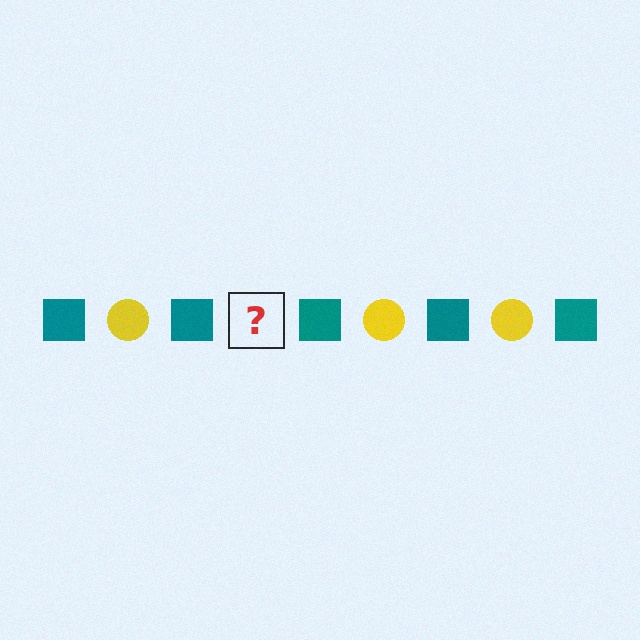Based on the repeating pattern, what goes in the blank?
The blank should be a yellow circle.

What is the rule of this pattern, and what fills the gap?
The rule is that the pattern alternates between teal square and yellow circle. The gap should be filled with a yellow circle.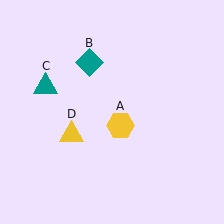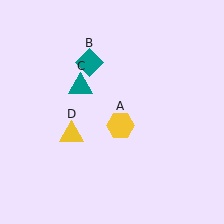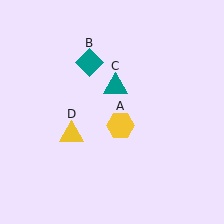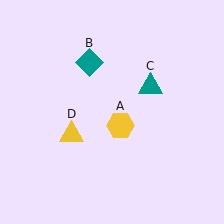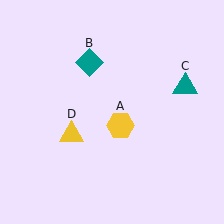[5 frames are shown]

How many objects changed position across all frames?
1 object changed position: teal triangle (object C).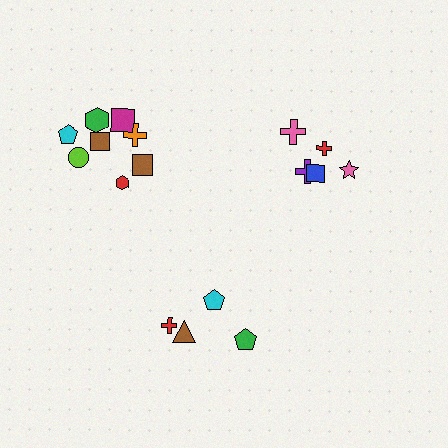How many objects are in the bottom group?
There are 4 objects.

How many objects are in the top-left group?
There are 8 objects.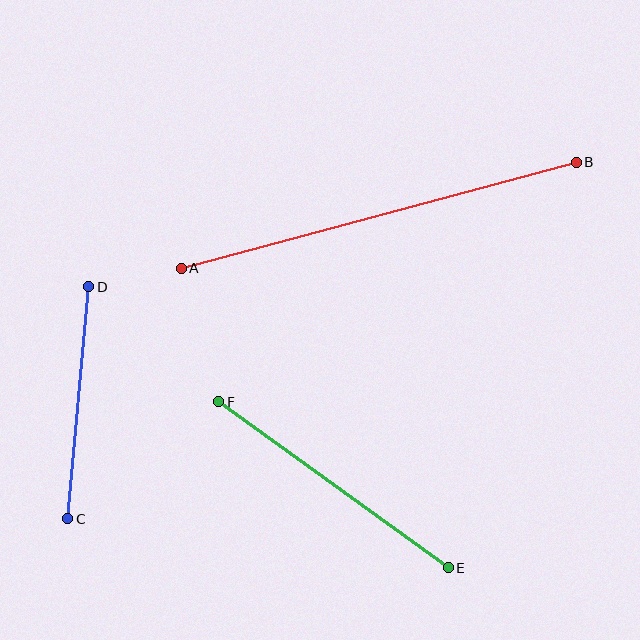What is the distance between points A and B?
The distance is approximately 409 pixels.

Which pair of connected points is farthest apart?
Points A and B are farthest apart.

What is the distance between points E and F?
The distance is approximately 283 pixels.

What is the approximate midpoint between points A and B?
The midpoint is at approximately (379, 215) pixels.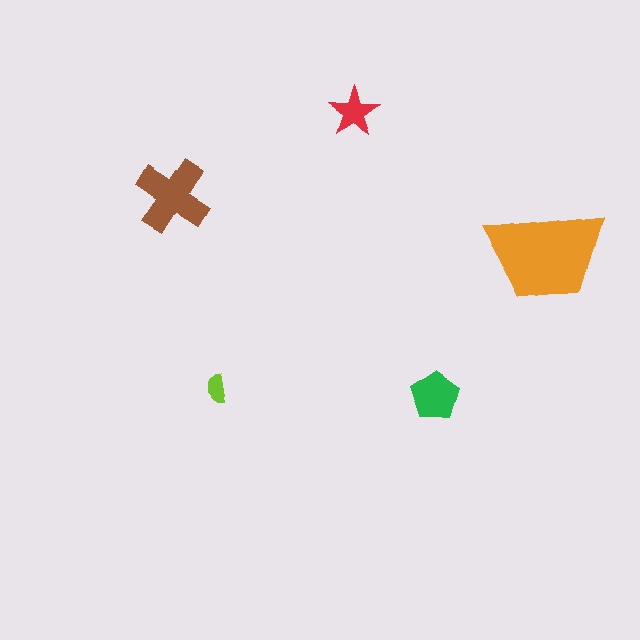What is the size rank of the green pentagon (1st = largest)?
3rd.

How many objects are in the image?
There are 5 objects in the image.